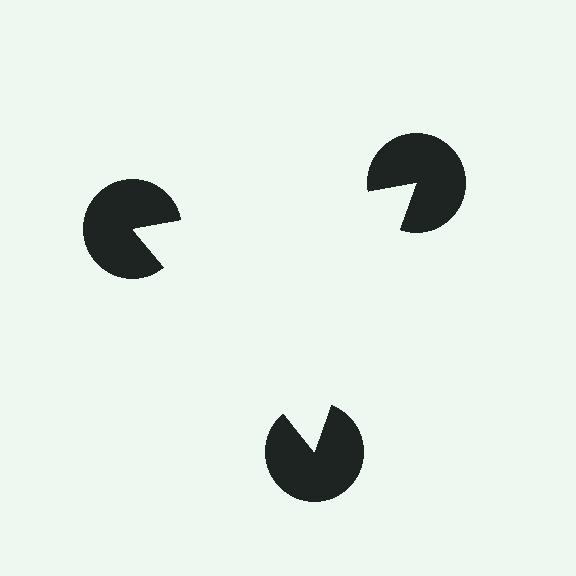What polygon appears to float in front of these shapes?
An illusory triangle — its edges are inferred from the aligned wedge cuts in the pac-man discs, not physically drawn.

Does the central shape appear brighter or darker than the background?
It typically appears slightly brighter than the background, even though no actual brightness change is drawn.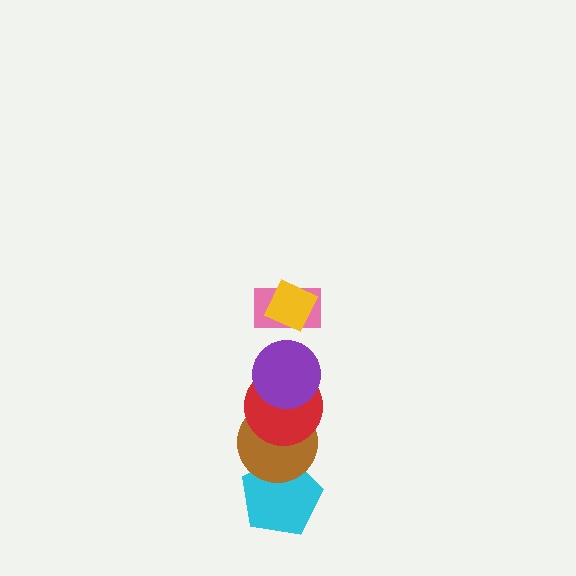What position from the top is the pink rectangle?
The pink rectangle is 2nd from the top.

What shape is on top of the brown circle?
The red circle is on top of the brown circle.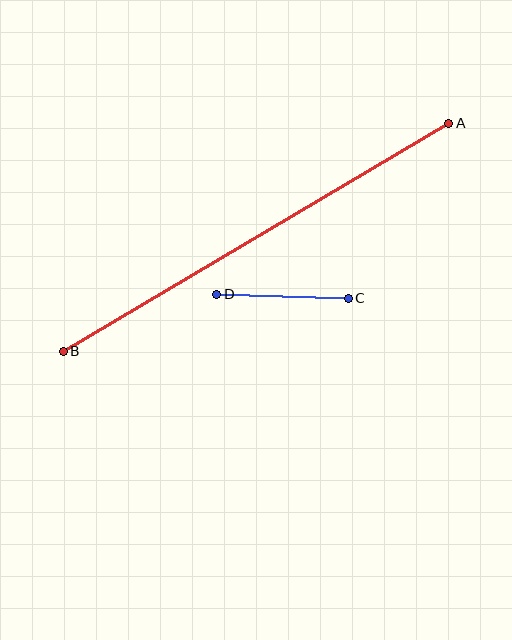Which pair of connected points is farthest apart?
Points A and B are farthest apart.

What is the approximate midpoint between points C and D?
The midpoint is at approximately (283, 296) pixels.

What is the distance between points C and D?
The distance is approximately 132 pixels.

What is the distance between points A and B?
The distance is approximately 447 pixels.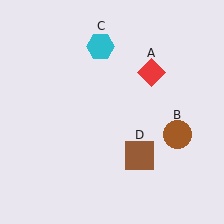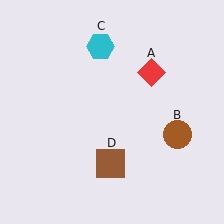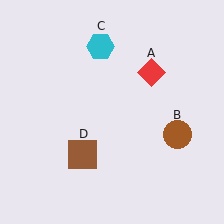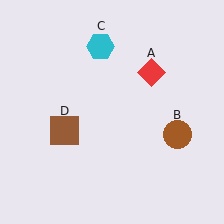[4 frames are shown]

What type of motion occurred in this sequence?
The brown square (object D) rotated clockwise around the center of the scene.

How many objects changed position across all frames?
1 object changed position: brown square (object D).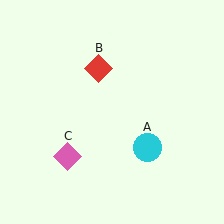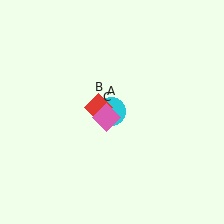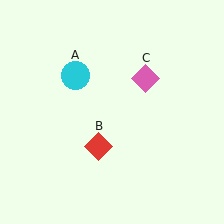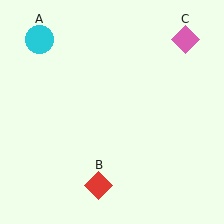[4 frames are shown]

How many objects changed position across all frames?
3 objects changed position: cyan circle (object A), red diamond (object B), pink diamond (object C).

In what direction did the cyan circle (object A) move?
The cyan circle (object A) moved up and to the left.